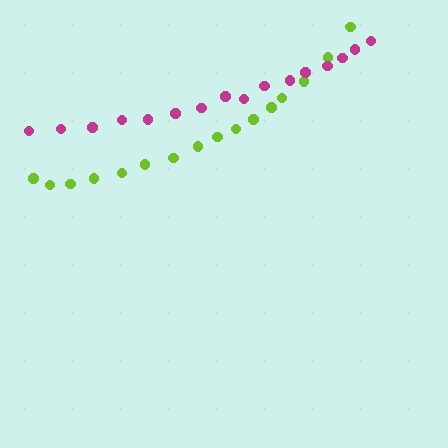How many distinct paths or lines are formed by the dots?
There are 2 distinct paths.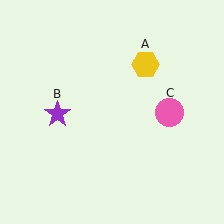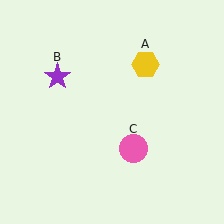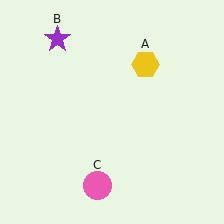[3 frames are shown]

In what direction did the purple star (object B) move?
The purple star (object B) moved up.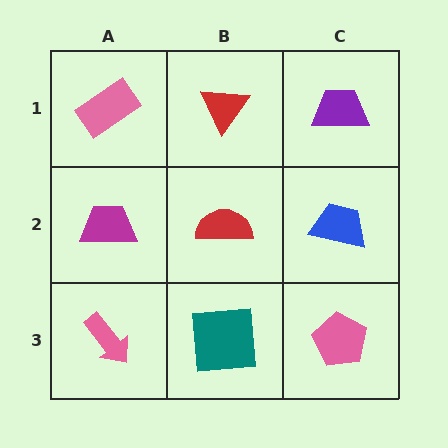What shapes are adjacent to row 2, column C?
A purple trapezoid (row 1, column C), a pink pentagon (row 3, column C), a red semicircle (row 2, column B).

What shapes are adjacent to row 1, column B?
A red semicircle (row 2, column B), a pink rectangle (row 1, column A), a purple trapezoid (row 1, column C).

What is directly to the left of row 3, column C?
A teal square.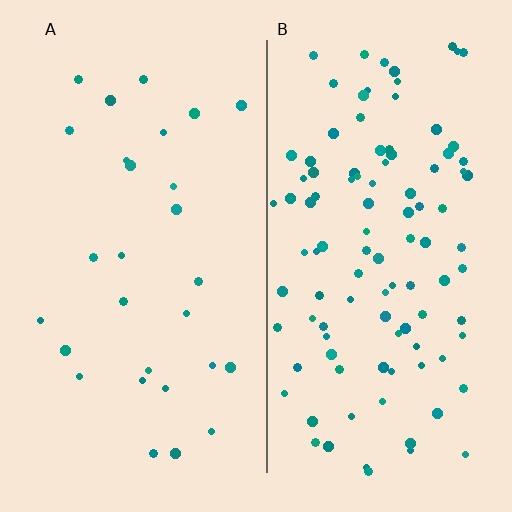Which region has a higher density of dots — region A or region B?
B (the right).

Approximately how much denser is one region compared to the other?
Approximately 3.8× — region B over region A.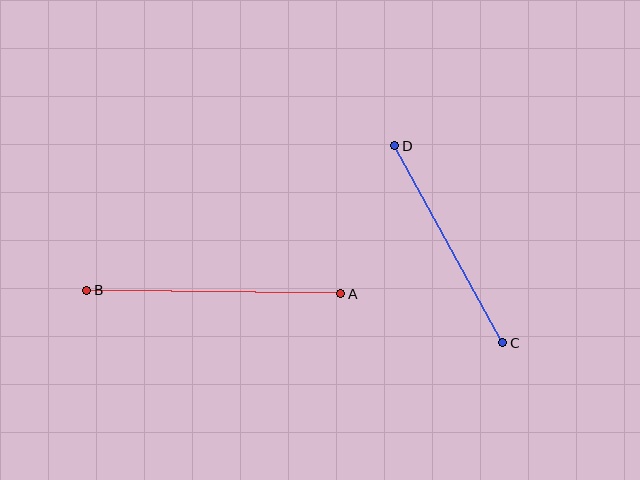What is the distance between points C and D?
The distance is approximately 225 pixels.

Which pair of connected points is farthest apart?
Points A and B are farthest apart.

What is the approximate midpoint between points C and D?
The midpoint is at approximately (449, 244) pixels.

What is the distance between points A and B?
The distance is approximately 254 pixels.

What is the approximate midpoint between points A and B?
The midpoint is at approximately (214, 292) pixels.